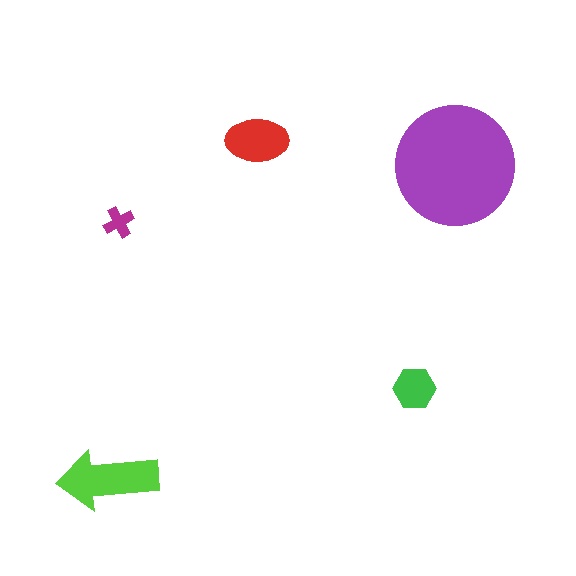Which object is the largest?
The purple circle.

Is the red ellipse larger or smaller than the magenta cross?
Larger.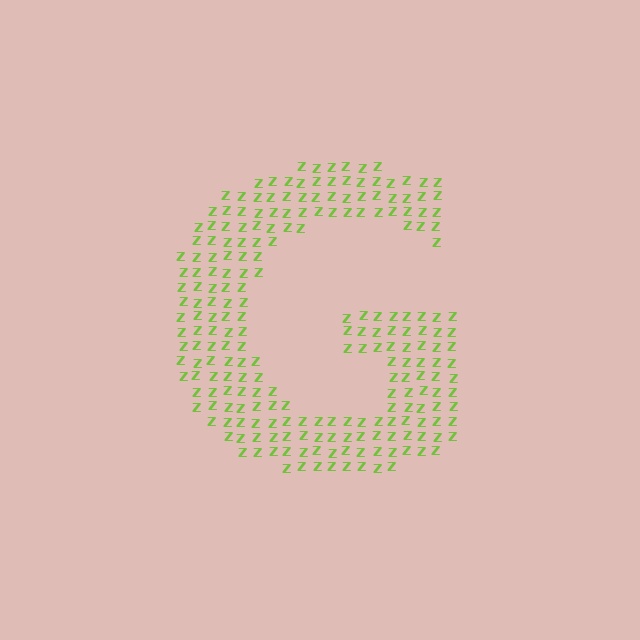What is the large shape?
The large shape is the letter G.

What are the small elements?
The small elements are letter Z's.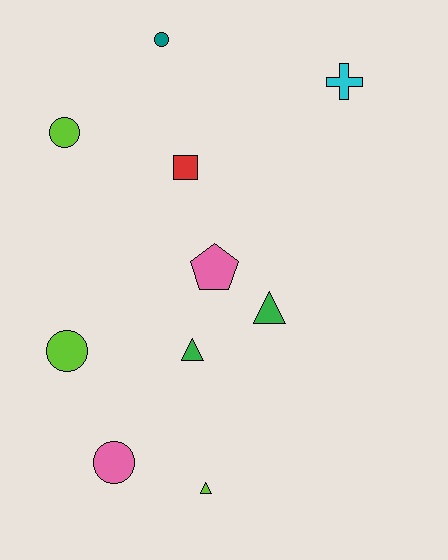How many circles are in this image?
There are 4 circles.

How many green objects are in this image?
There are 2 green objects.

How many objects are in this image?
There are 10 objects.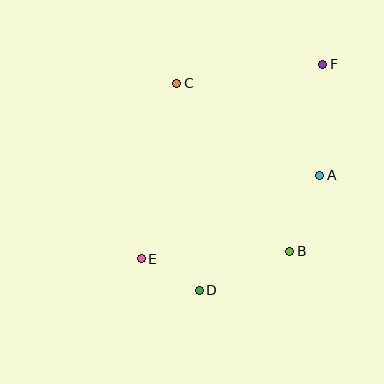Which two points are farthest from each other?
Points E and F are farthest from each other.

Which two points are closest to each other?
Points D and E are closest to each other.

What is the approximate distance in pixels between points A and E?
The distance between A and E is approximately 197 pixels.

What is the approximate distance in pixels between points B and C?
The distance between B and C is approximately 203 pixels.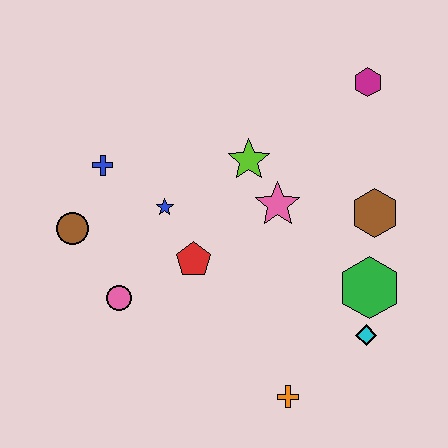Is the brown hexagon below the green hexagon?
No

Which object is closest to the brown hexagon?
The green hexagon is closest to the brown hexagon.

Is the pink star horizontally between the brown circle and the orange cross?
Yes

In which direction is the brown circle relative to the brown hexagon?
The brown circle is to the left of the brown hexagon.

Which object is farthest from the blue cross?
The cyan diamond is farthest from the blue cross.